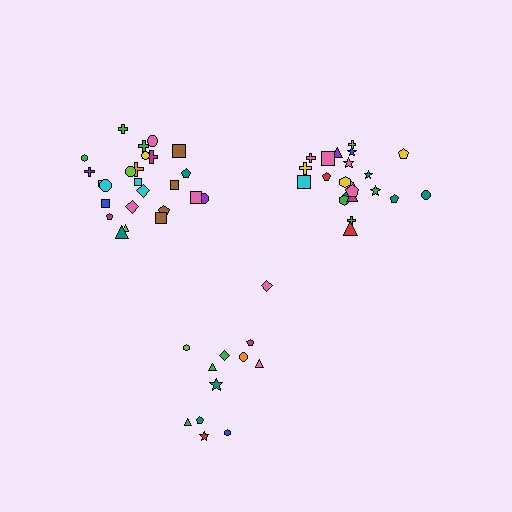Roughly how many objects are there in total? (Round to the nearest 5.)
Roughly 60 objects in total.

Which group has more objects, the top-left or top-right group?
The top-left group.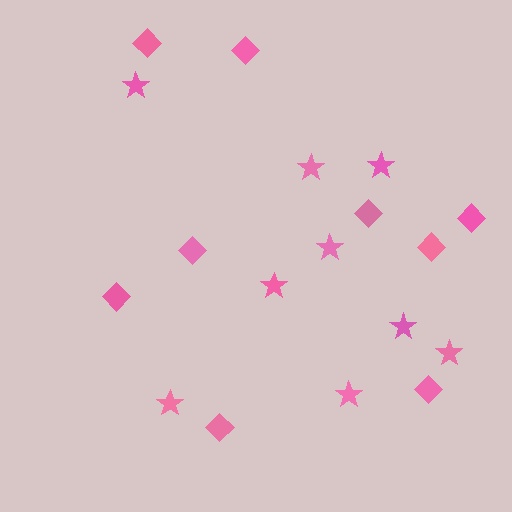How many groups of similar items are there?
There are 2 groups: one group of stars (9) and one group of diamonds (9).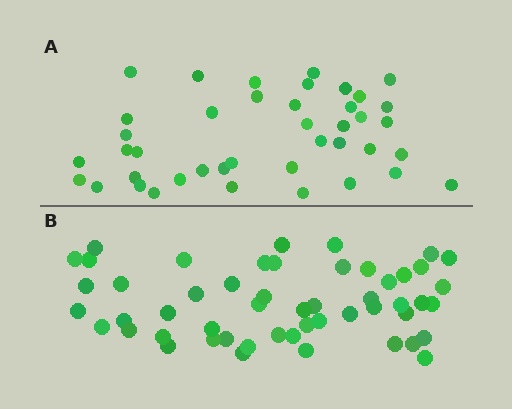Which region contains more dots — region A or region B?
Region B (the bottom region) has more dots.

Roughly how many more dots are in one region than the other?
Region B has roughly 12 or so more dots than region A.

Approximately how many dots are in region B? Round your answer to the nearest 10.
About 50 dots. (The exact count is 52, which rounds to 50.)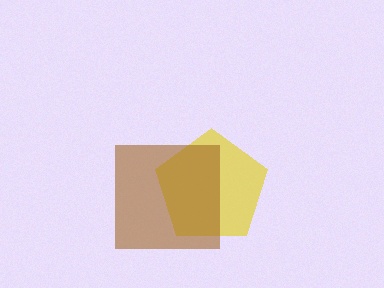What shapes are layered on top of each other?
The layered shapes are: a yellow pentagon, a brown square.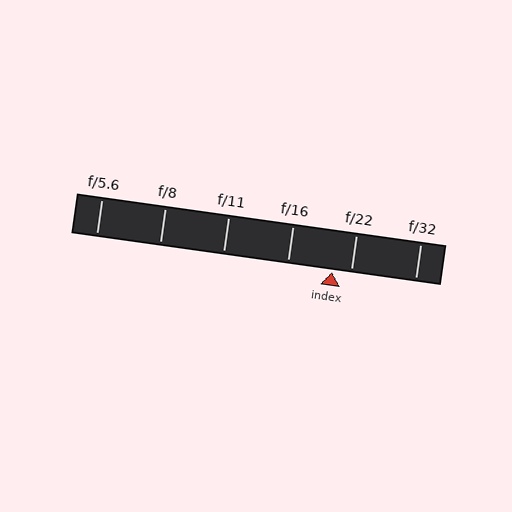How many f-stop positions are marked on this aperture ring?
There are 6 f-stop positions marked.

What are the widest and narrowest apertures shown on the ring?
The widest aperture shown is f/5.6 and the narrowest is f/32.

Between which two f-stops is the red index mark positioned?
The index mark is between f/16 and f/22.